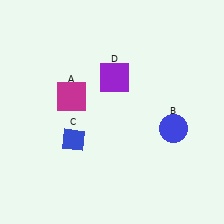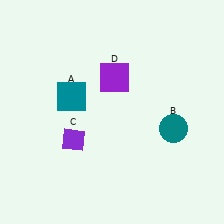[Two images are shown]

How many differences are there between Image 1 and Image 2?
There are 3 differences between the two images.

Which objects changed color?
A changed from magenta to teal. B changed from blue to teal. C changed from blue to purple.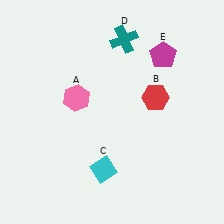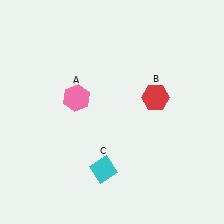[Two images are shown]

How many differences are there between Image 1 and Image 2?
There are 2 differences between the two images.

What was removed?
The magenta pentagon (E), the teal cross (D) were removed in Image 2.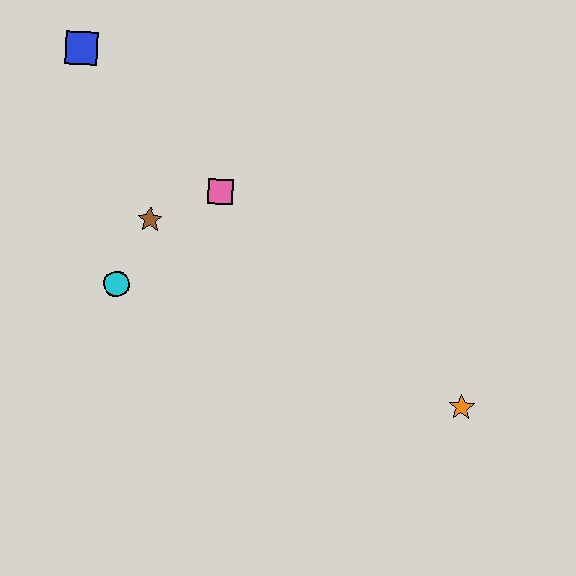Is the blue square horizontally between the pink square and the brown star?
No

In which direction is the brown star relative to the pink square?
The brown star is to the left of the pink square.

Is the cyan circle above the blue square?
No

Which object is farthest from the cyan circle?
The orange star is farthest from the cyan circle.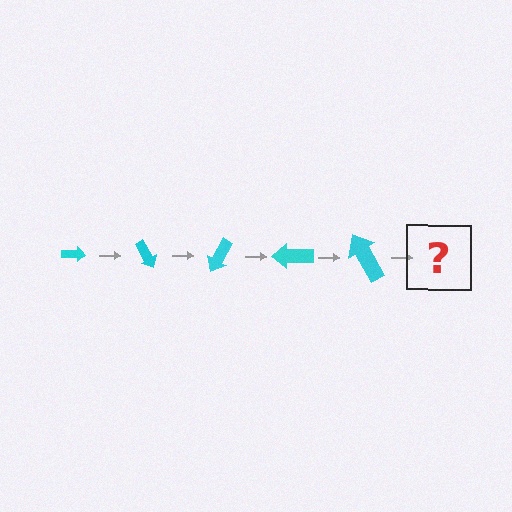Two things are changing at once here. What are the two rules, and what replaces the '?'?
The two rules are that the arrow grows larger each step and it rotates 60 degrees each step. The '?' should be an arrow, larger than the previous one and rotated 300 degrees from the start.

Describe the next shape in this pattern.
It should be an arrow, larger than the previous one and rotated 300 degrees from the start.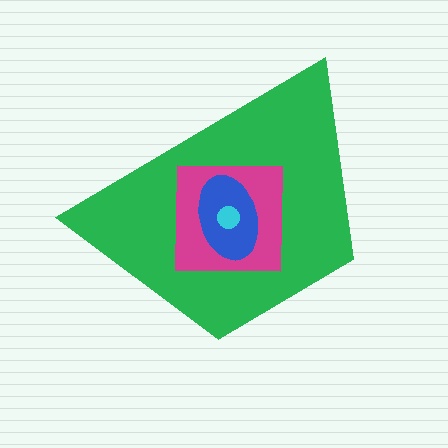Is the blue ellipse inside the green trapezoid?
Yes.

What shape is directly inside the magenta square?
The blue ellipse.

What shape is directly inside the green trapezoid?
The magenta square.